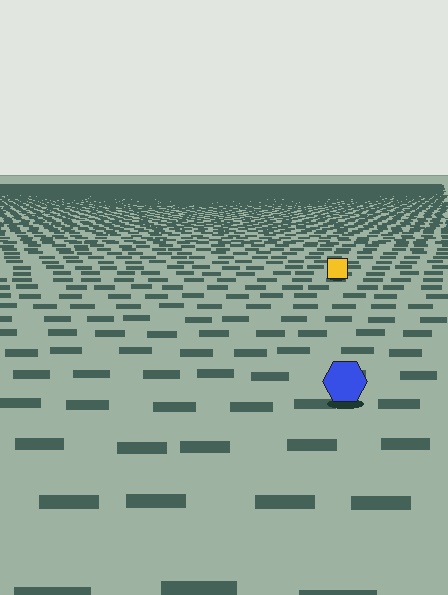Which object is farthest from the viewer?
The yellow square is farthest from the viewer. It appears smaller and the ground texture around it is denser.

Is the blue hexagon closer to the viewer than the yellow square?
Yes. The blue hexagon is closer — you can tell from the texture gradient: the ground texture is coarser near it.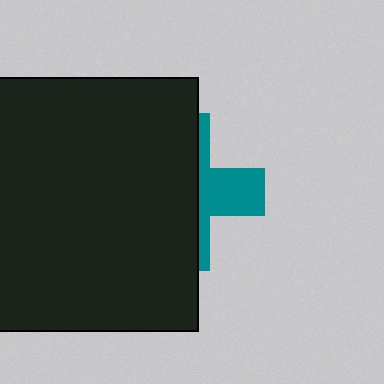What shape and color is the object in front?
The object in front is a black rectangle.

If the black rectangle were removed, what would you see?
You would see the complete teal cross.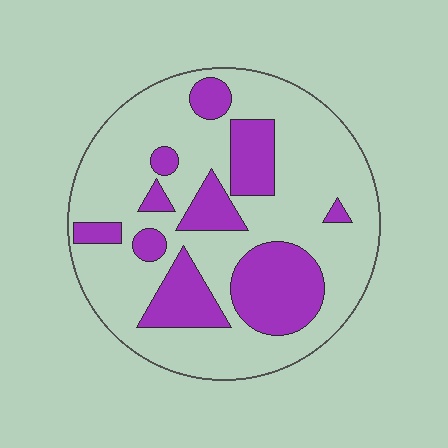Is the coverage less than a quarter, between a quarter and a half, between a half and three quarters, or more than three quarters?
Between a quarter and a half.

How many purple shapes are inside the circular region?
10.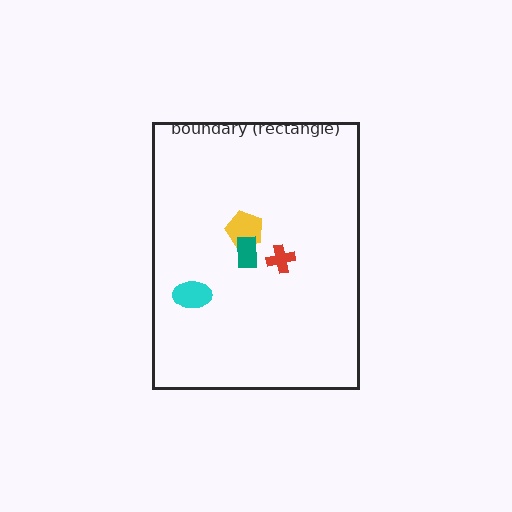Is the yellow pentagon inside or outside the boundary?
Inside.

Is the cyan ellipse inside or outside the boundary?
Inside.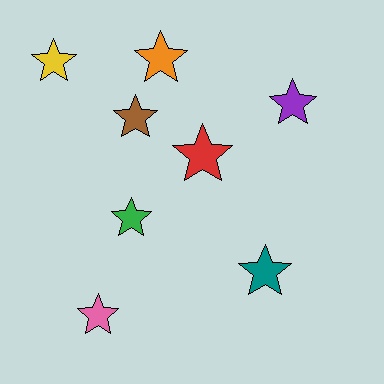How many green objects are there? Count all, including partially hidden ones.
There is 1 green object.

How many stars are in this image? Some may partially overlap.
There are 8 stars.